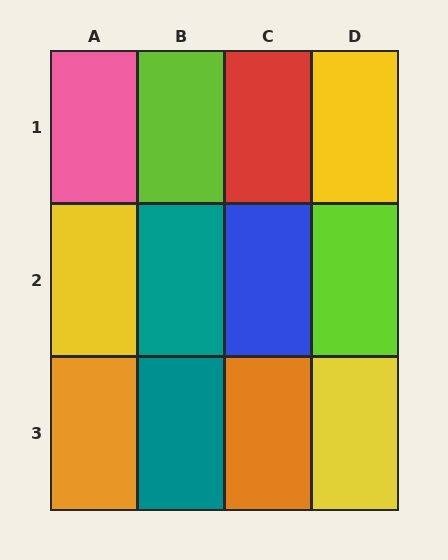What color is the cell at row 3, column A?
Orange.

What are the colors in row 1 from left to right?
Pink, lime, red, yellow.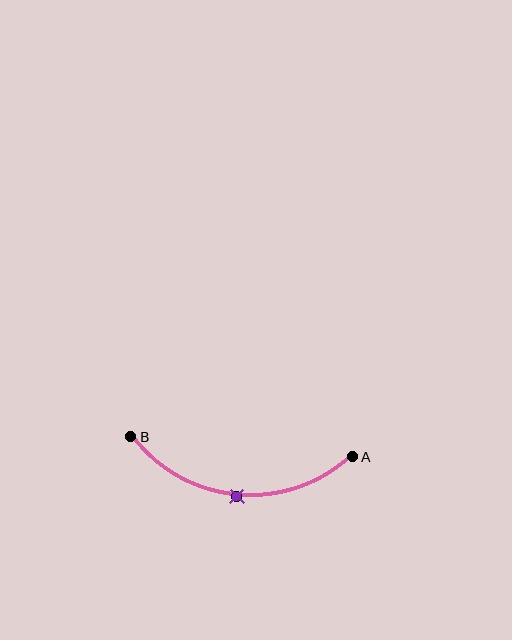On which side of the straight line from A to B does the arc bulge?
The arc bulges below the straight line connecting A and B.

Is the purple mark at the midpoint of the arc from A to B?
Yes. The purple mark lies on the arc at equal arc-length from both A and B — it is the arc midpoint.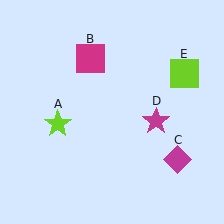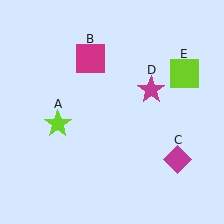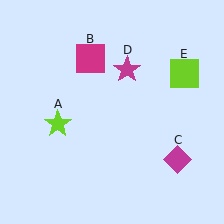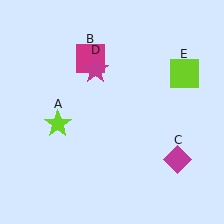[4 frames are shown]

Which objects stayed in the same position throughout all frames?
Lime star (object A) and magenta square (object B) and magenta diamond (object C) and lime square (object E) remained stationary.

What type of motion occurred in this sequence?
The magenta star (object D) rotated counterclockwise around the center of the scene.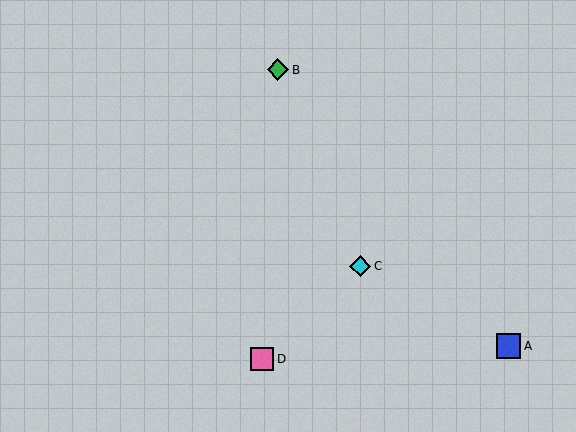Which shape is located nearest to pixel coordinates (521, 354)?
The blue square (labeled A) at (509, 346) is nearest to that location.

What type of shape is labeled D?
Shape D is a pink square.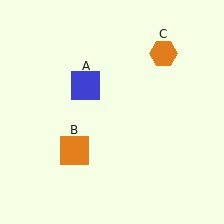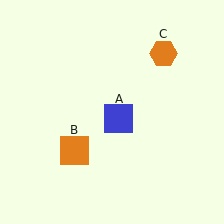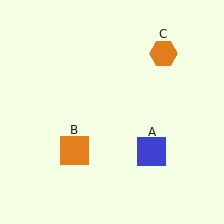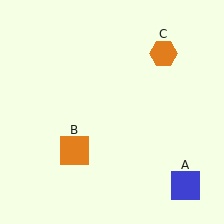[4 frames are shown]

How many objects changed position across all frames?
1 object changed position: blue square (object A).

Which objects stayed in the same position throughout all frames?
Orange square (object B) and orange hexagon (object C) remained stationary.